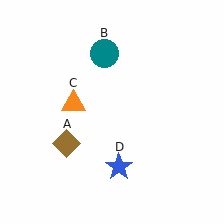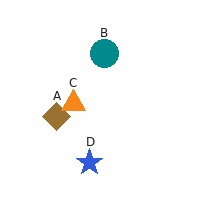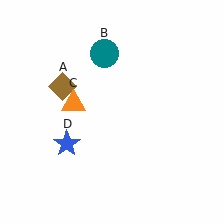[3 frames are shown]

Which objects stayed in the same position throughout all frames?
Teal circle (object B) and orange triangle (object C) remained stationary.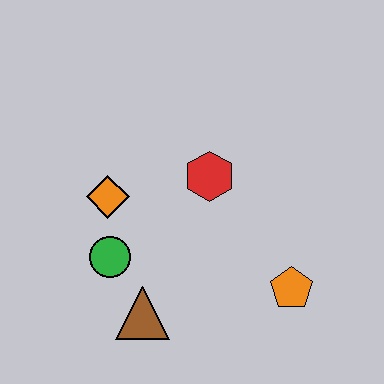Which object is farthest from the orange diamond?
The orange pentagon is farthest from the orange diamond.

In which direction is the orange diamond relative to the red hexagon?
The orange diamond is to the left of the red hexagon.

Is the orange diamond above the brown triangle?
Yes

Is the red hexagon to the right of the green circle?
Yes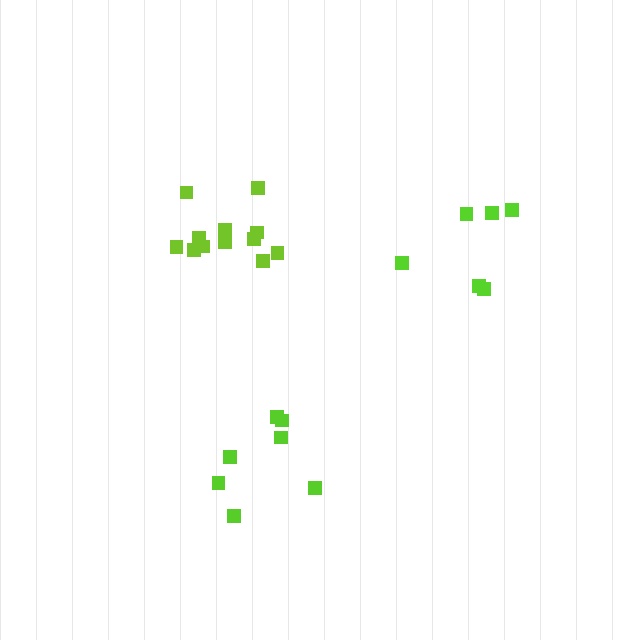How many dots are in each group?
Group 1: 7 dots, Group 2: 12 dots, Group 3: 6 dots (25 total).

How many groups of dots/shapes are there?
There are 3 groups.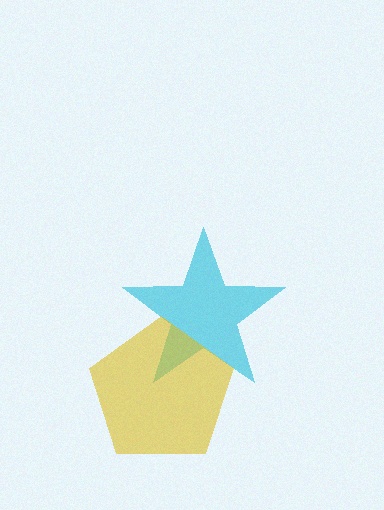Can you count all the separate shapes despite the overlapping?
Yes, there are 2 separate shapes.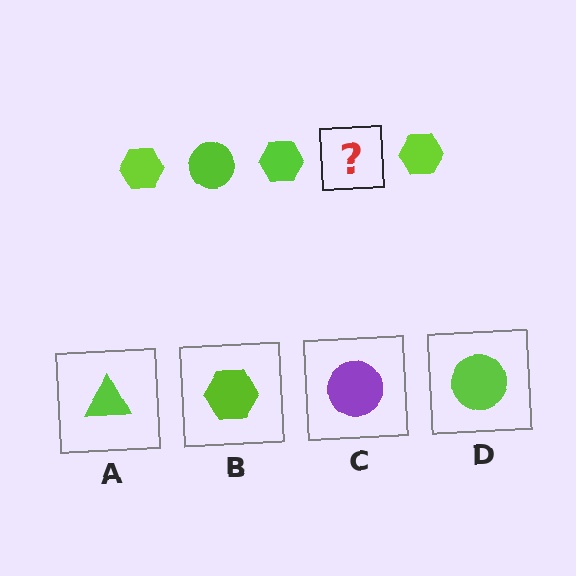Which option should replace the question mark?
Option D.